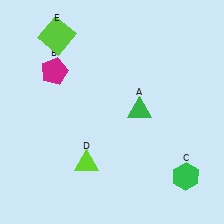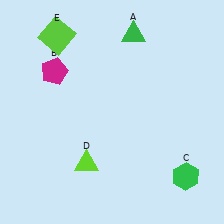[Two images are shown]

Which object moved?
The green triangle (A) moved up.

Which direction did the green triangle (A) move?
The green triangle (A) moved up.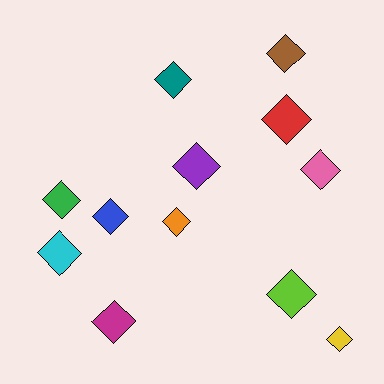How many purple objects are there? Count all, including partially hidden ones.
There is 1 purple object.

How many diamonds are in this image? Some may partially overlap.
There are 12 diamonds.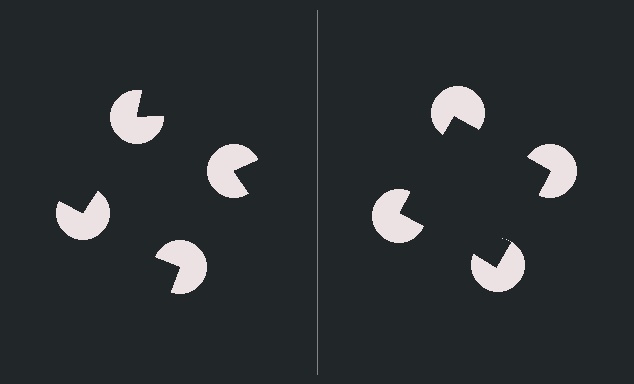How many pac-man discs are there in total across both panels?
8 — 4 on each side.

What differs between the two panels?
The pac-man discs are positioned identically on both sides; only the wedge orientations differ. On the right they align to a square; on the left they are misaligned.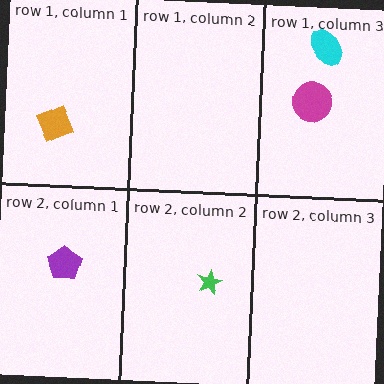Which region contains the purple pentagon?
The row 2, column 1 region.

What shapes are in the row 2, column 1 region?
The purple pentagon.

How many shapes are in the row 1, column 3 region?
2.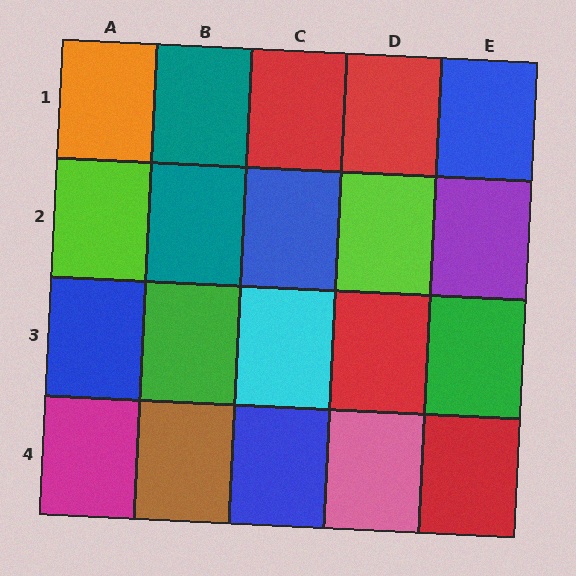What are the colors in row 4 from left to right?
Magenta, brown, blue, pink, red.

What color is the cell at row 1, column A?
Orange.